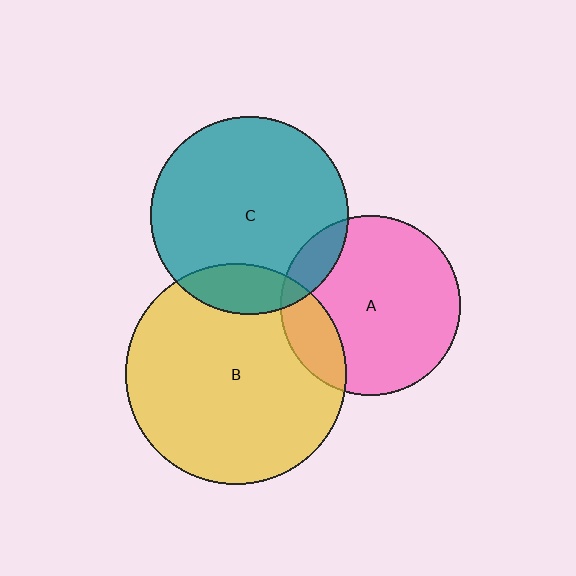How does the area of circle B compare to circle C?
Approximately 1.2 times.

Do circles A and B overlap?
Yes.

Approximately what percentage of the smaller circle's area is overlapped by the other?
Approximately 15%.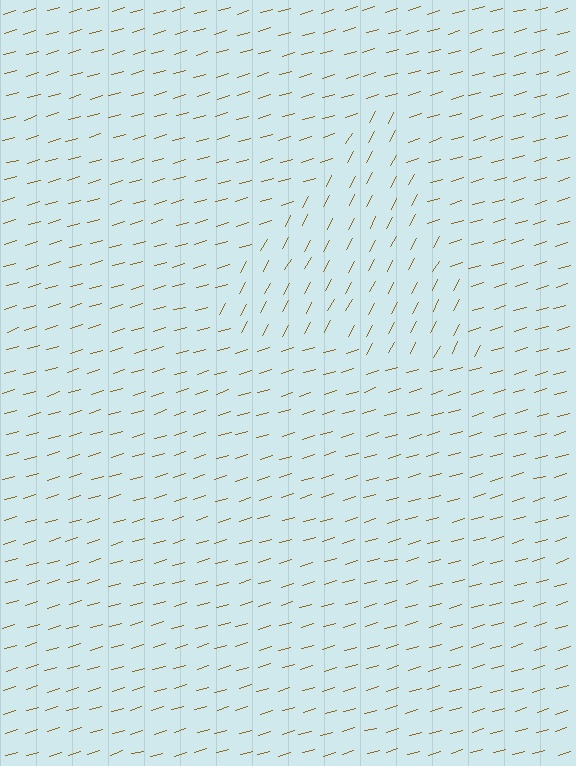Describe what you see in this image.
The image is filled with small brown line segments. A triangle region in the image has lines oriented differently from the surrounding lines, creating a visible texture boundary.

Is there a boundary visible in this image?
Yes, there is a texture boundary formed by a change in line orientation.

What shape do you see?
I see a triangle.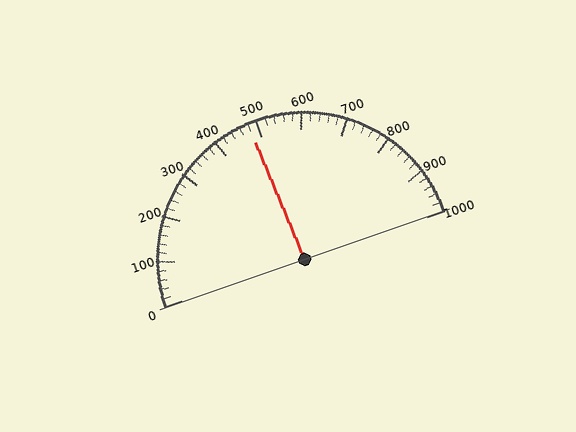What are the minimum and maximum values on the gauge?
The gauge ranges from 0 to 1000.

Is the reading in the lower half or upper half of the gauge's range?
The reading is in the lower half of the range (0 to 1000).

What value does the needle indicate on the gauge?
The needle indicates approximately 480.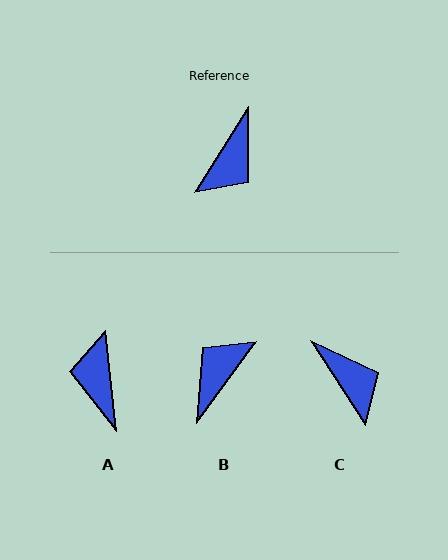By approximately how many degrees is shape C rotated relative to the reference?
Approximately 65 degrees counter-clockwise.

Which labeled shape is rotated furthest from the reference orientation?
B, about 176 degrees away.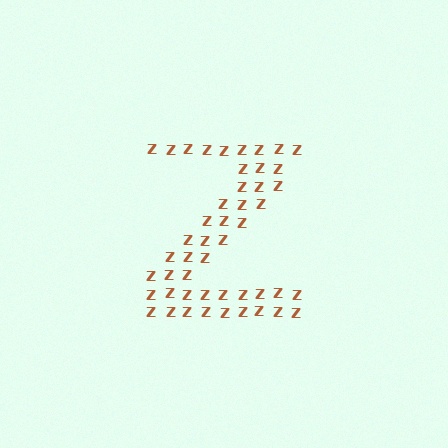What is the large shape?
The large shape is the letter Z.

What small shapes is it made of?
It is made of small letter Z's.